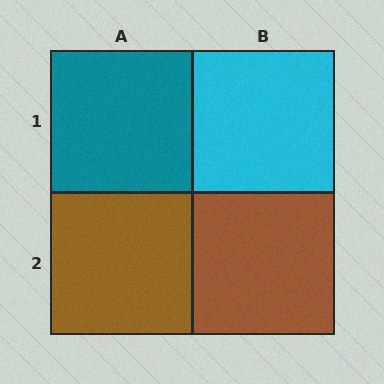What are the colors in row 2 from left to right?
Brown, brown.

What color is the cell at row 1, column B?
Cyan.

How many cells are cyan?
1 cell is cyan.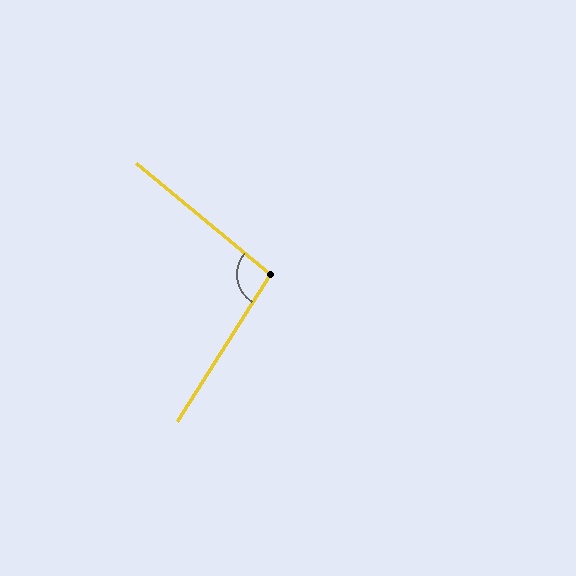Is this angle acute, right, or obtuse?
It is obtuse.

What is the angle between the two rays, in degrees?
Approximately 98 degrees.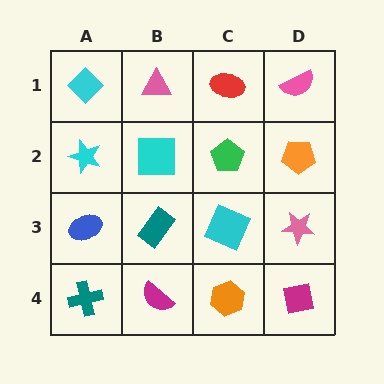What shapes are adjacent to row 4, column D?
A pink star (row 3, column D), an orange hexagon (row 4, column C).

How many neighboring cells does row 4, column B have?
3.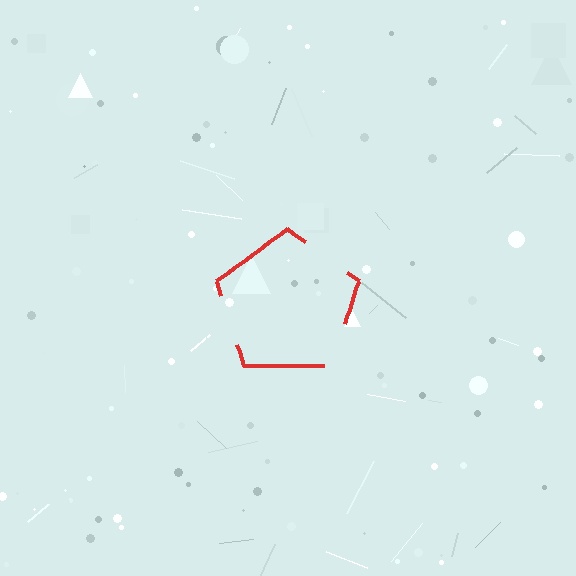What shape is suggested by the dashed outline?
The dashed outline suggests a pentagon.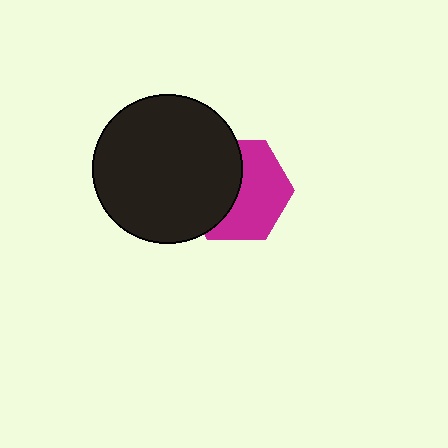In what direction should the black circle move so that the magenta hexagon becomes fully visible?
The black circle should move left. That is the shortest direction to clear the overlap and leave the magenta hexagon fully visible.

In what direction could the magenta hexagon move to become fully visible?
The magenta hexagon could move right. That would shift it out from behind the black circle entirely.